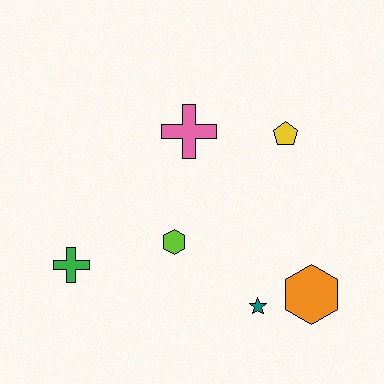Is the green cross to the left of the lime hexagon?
Yes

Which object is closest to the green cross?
The lime hexagon is closest to the green cross.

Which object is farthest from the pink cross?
The orange hexagon is farthest from the pink cross.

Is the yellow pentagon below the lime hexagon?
No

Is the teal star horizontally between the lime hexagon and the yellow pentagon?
Yes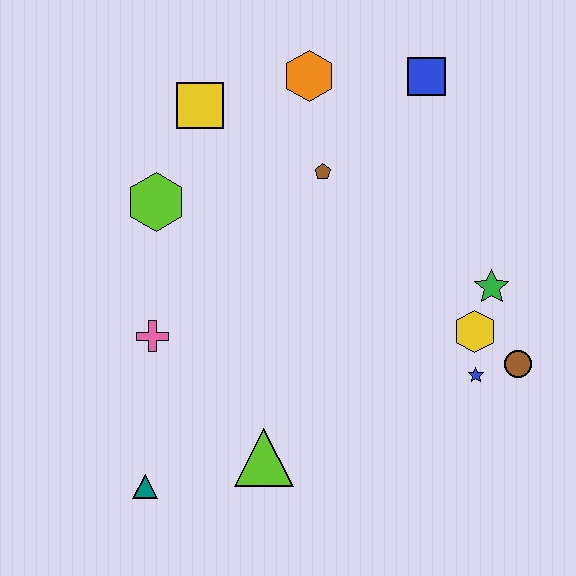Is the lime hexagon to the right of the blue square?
No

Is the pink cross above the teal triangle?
Yes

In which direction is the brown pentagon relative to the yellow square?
The brown pentagon is to the right of the yellow square.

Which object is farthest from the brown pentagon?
The teal triangle is farthest from the brown pentagon.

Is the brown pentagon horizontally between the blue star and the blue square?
No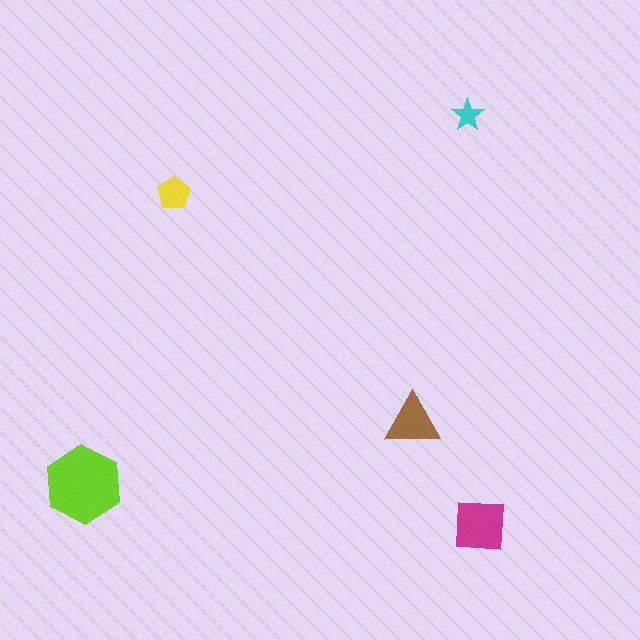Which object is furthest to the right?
The magenta square is rightmost.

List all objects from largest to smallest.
The lime hexagon, the magenta square, the brown triangle, the yellow pentagon, the cyan star.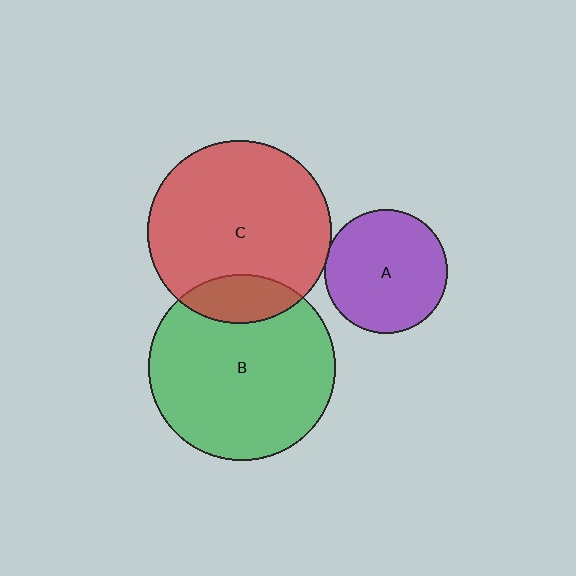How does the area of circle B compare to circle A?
Approximately 2.3 times.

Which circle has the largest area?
Circle B (green).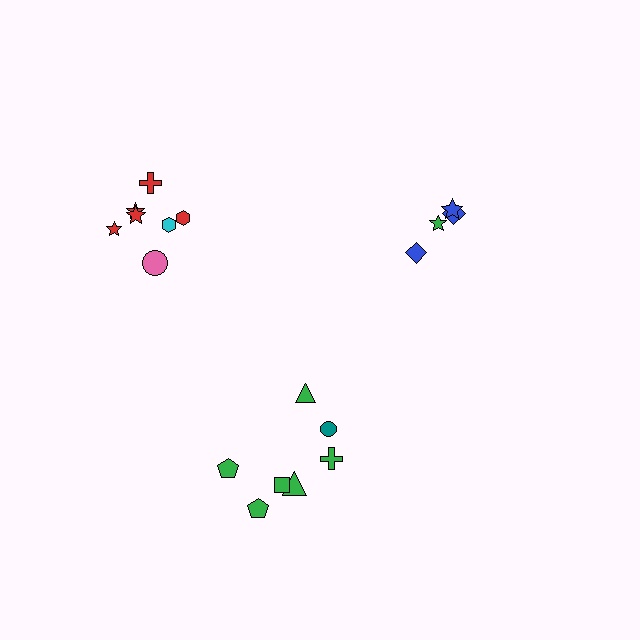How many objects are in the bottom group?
There are 7 objects.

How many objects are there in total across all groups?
There are 18 objects.